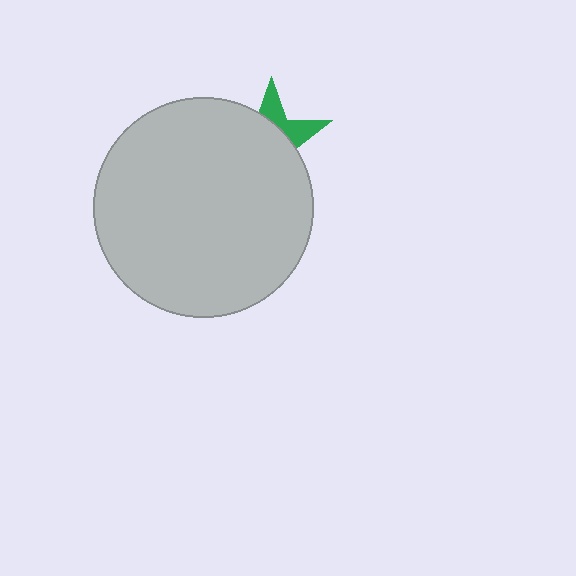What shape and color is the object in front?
The object in front is a light gray circle.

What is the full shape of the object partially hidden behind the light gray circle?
The partially hidden object is a green star.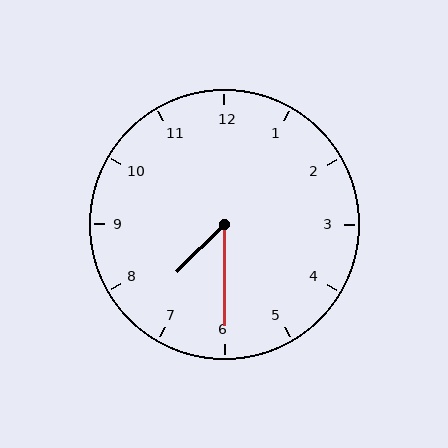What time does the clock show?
7:30.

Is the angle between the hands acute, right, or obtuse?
It is acute.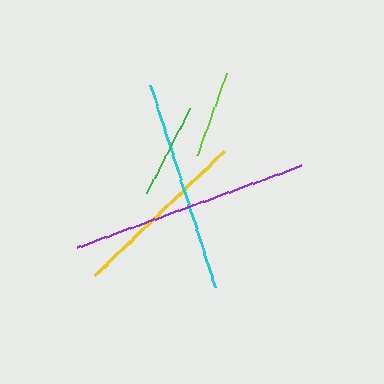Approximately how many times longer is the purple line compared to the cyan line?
The purple line is approximately 1.1 times the length of the cyan line.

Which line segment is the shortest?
The lime line is the shortest at approximately 87 pixels.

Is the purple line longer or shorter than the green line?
The purple line is longer than the green line.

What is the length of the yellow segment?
The yellow segment is approximately 179 pixels long.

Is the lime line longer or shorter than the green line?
The green line is longer than the lime line.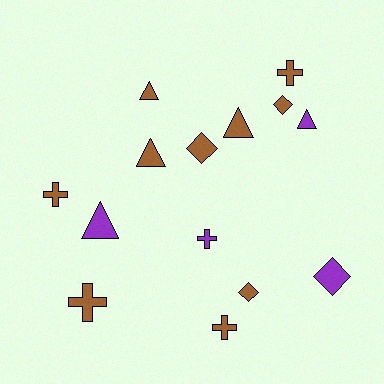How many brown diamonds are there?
There are 3 brown diamonds.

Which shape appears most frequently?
Cross, with 5 objects.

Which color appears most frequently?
Brown, with 10 objects.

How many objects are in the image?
There are 14 objects.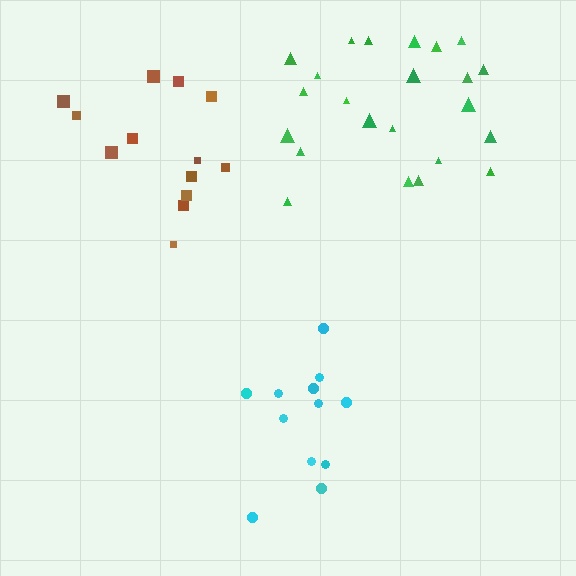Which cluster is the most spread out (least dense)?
Green.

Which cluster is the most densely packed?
Cyan.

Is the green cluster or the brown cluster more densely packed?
Brown.